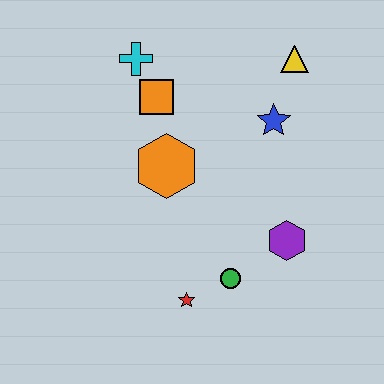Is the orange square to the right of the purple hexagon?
No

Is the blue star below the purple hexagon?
No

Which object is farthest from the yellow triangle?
The red star is farthest from the yellow triangle.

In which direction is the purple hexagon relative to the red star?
The purple hexagon is to the right of the red star.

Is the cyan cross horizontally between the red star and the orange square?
No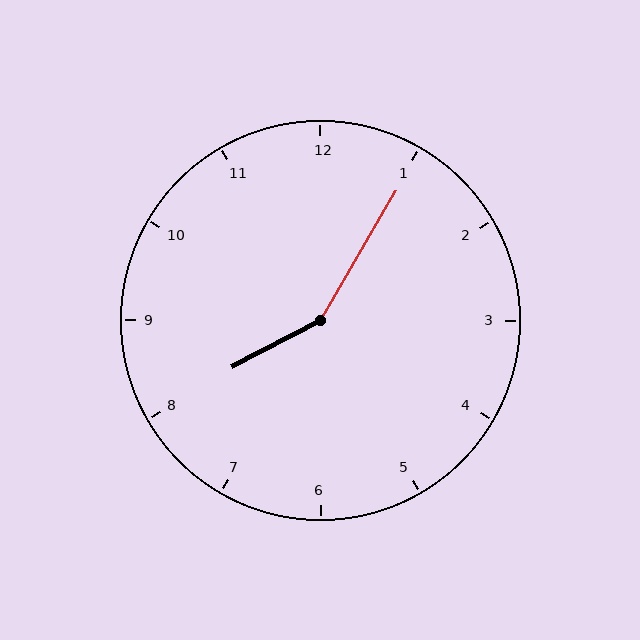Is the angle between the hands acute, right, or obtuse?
It is obtuse.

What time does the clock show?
8:05.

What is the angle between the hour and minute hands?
Approximately 148 degrees.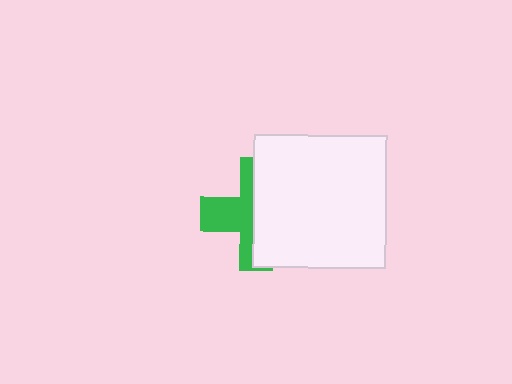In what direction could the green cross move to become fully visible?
The green cross could move left. That would shift it out from behind the white square entirely.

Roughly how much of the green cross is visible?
About half of it is visible (roughly 46%).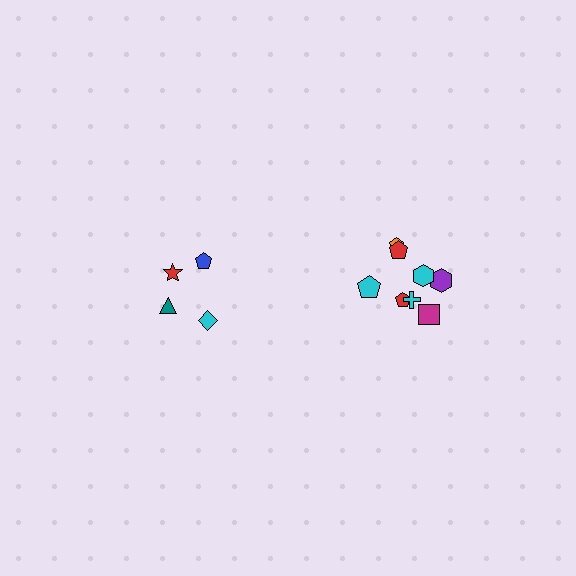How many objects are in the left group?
There are 4 objects.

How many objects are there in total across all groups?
There are 12 objects.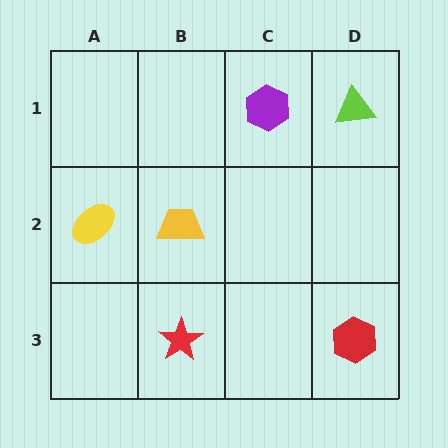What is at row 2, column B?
A yellow trapezoid.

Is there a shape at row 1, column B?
No, that cell is empty.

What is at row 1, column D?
A lime triangle.